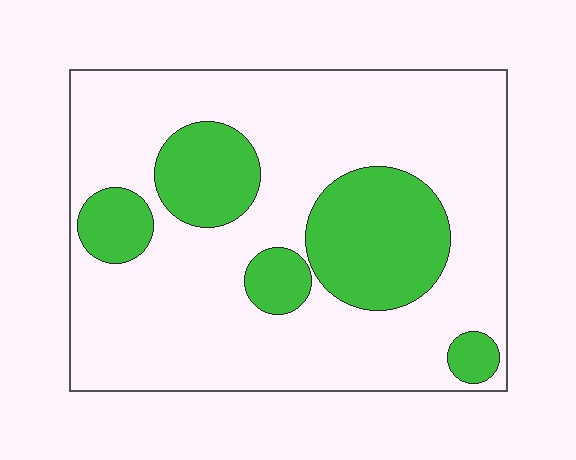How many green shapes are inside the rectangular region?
5.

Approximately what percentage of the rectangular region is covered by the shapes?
Approximately 25%.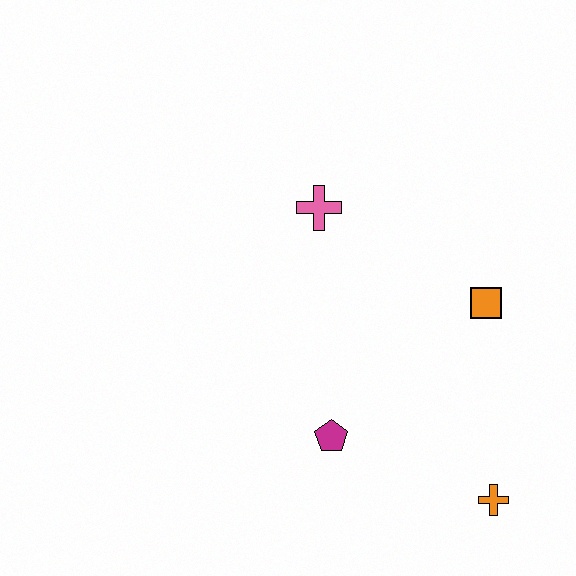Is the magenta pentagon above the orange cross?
Yes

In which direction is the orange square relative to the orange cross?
The orange square is above the orange cross.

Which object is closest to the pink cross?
The orange square is closest to the pink cross.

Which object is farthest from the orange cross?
The pink cross is farthest from the orange cross.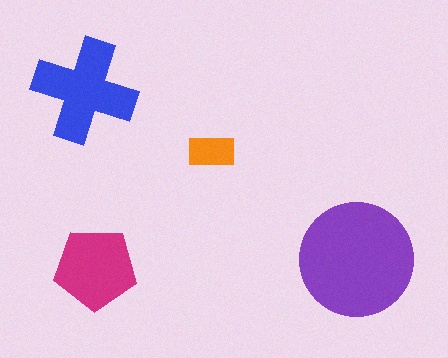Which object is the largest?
The purple circle.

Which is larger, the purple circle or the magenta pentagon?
The purple circle.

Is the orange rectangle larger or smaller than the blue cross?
Smaller.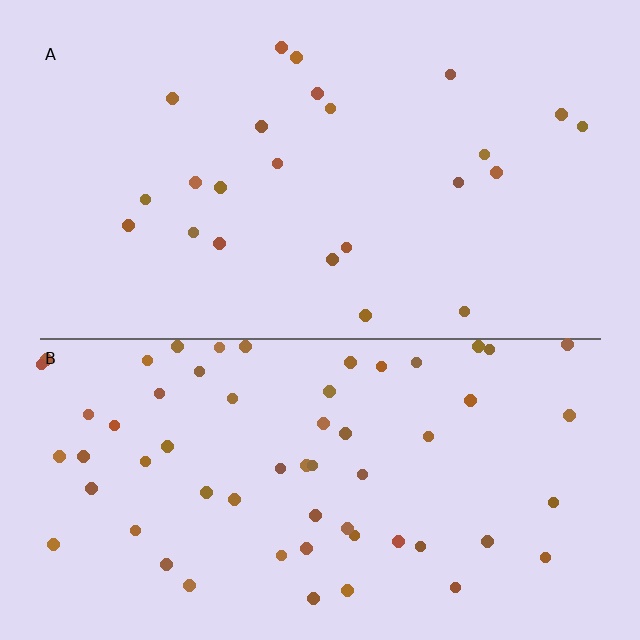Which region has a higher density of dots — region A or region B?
B (the bottom).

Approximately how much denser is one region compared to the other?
Approximately 2.5× — region B over region A.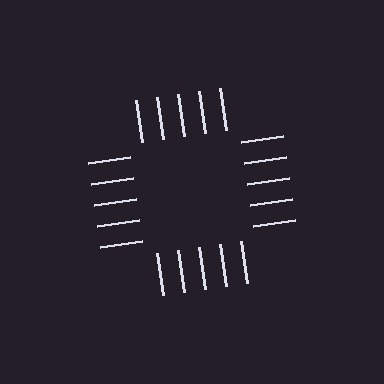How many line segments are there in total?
20 — 5 along each of the 4 edges.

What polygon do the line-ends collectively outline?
An illusory square — the line segments terminate on its edges but no continuous stroke is drawn.